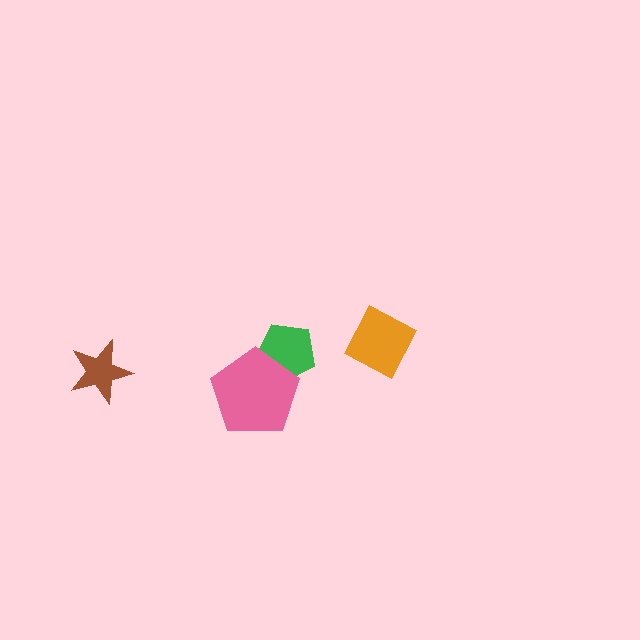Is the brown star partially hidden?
No, no other shape covers it.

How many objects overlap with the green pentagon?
1 object overlaps with the green pentagon.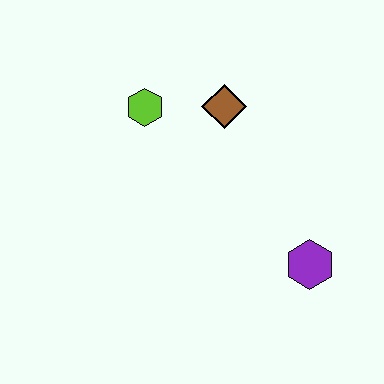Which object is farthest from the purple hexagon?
The lime hexagon is farthest from the purple hexagon.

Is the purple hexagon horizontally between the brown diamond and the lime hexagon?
No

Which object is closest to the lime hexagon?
The brown diamond is closest to the lime hexagon.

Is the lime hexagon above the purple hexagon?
Yes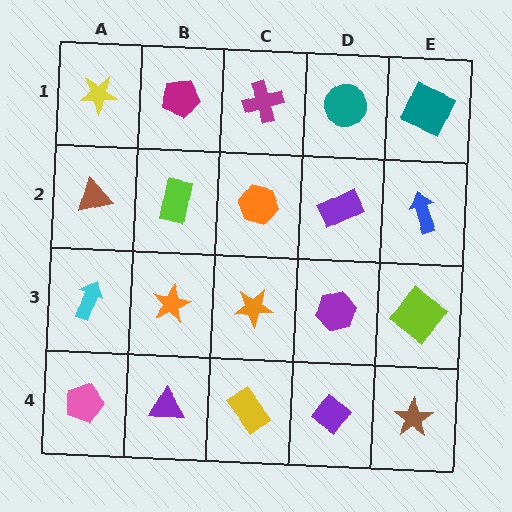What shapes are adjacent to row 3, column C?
An orange hexagon (row 2, column C), a yellow rectangle (row 4, column C), an orange star (row 3, column B), a purple hexagon (row 3, column D).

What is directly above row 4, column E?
A lime diamond.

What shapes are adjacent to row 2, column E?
A teal square (row 1, column E), a lime diamond (row 3, column E), a purple rectangle (row 2, column D).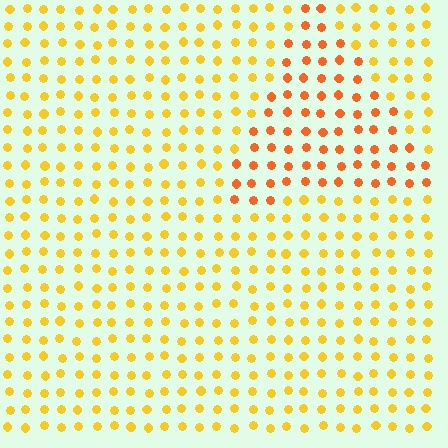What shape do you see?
I see a triangle.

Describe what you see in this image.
The image is filled with small yellow elements in a uniform arrangement. A triangle-shaped region is visible where the elements are tinted to a slightly different hue, forming a subtle color boundary.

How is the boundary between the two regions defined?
The boundary is defined purely by a slight shift in hue (about 29 degrees). Spacing, size, and orientation are identical on both sides.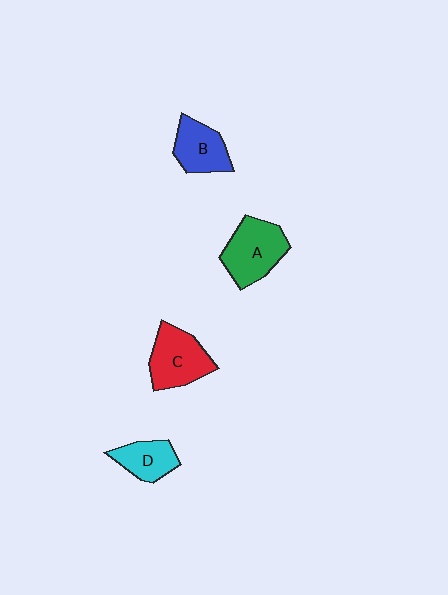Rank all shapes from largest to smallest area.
From largest to smallest: A (green), C (red), B (blue), D (cyan).